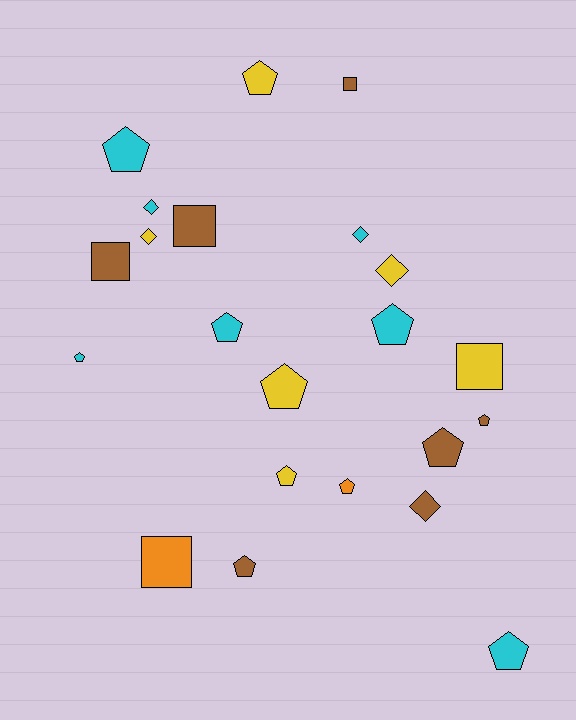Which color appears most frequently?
Cyan, with 7 objects.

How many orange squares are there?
There is 1 orange square.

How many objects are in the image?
There are 22 objects.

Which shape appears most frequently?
Pentagon, with 12 objects.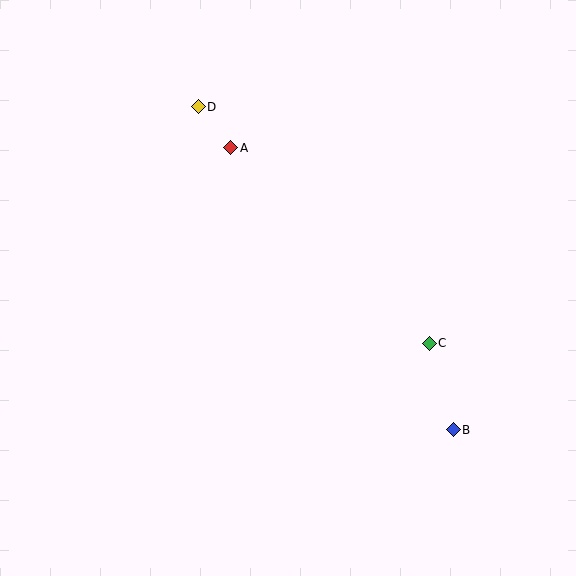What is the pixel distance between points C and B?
The distance between C and B is 90 pixels.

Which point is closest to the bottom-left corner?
Point B is closest to the bottom-left corner.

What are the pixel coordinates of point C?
Point C is at (429, 343).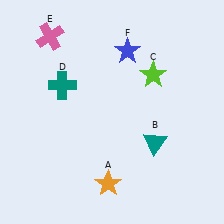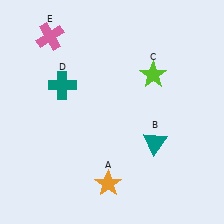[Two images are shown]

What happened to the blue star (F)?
The blue star (F) was removed in Image 2. It was in the top-right area of Image 1.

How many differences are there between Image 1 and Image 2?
There is 1 difference between the two images.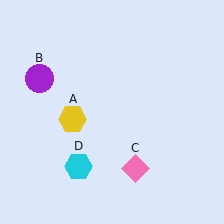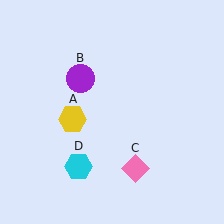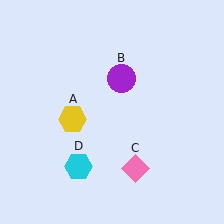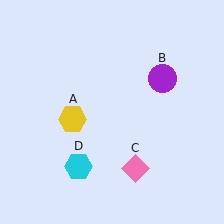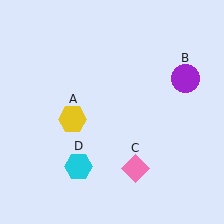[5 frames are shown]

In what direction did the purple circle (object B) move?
The purple circle (object B) moved right.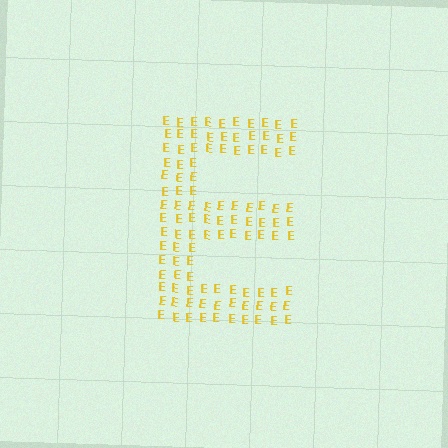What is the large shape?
The large shape is the letter E.